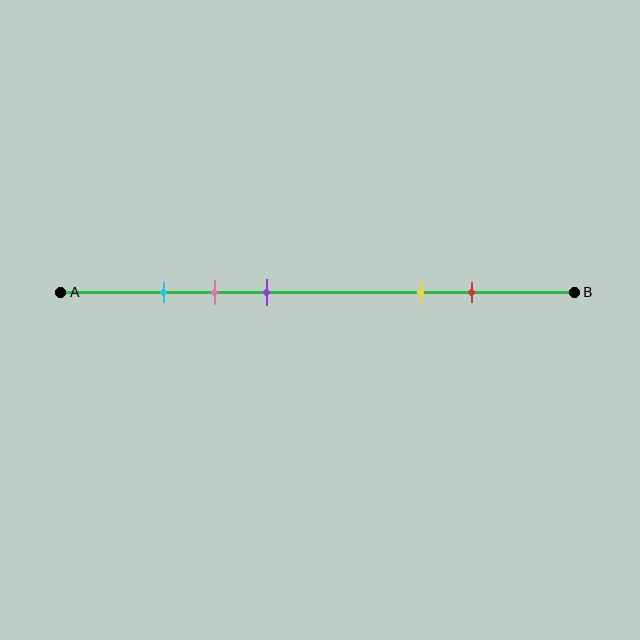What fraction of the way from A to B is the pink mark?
The pink mark is approximately 30% (0.3) of the way from A to B.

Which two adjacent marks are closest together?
The cyan and pink marks are the closest adjacent pair.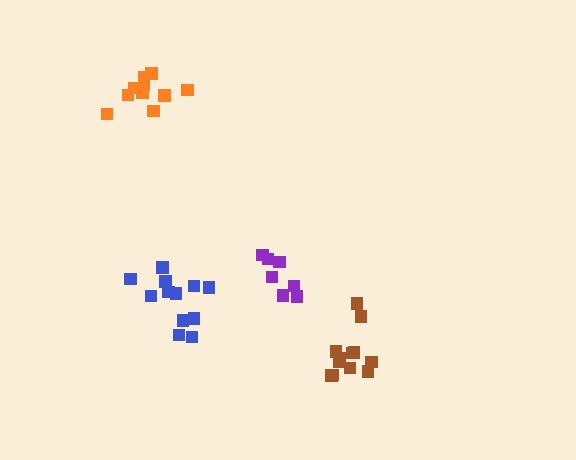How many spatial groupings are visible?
There are 4 spatial groupings.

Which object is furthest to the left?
The orange cluster is leftmost.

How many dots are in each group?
Group 1: 7 dots, Group 2: 10 dots, Group 3: 12 dots, Group 4: 12 dots (41 total).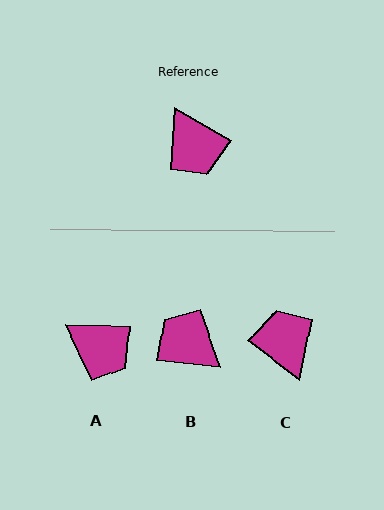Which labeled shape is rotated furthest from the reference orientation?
C, about 173 degrees away.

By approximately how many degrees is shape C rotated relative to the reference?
Approximately 173 degrees counter-clockwise.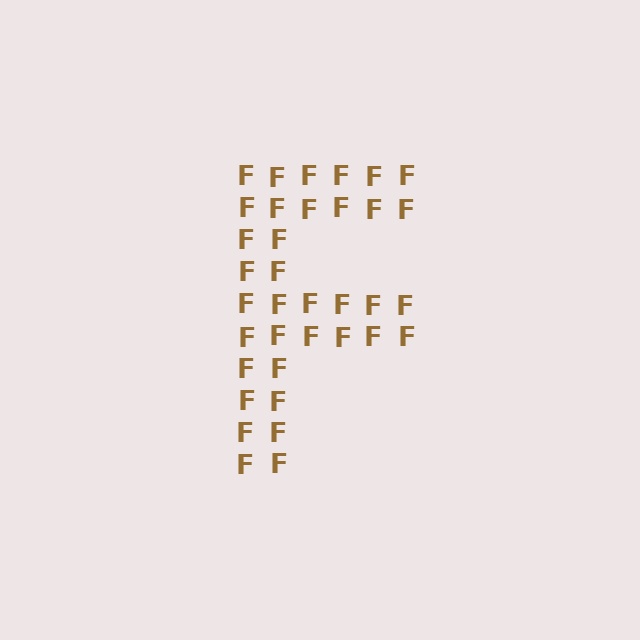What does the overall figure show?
The overall figure shows the letter F.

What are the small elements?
The small elements are letter F's.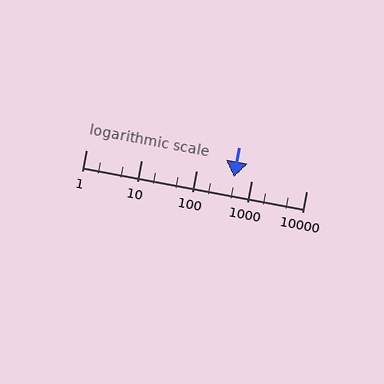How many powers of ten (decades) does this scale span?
The scale spans 4 decades, from 1 to 10000.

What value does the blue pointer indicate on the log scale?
The pointer indicates approximately 480.